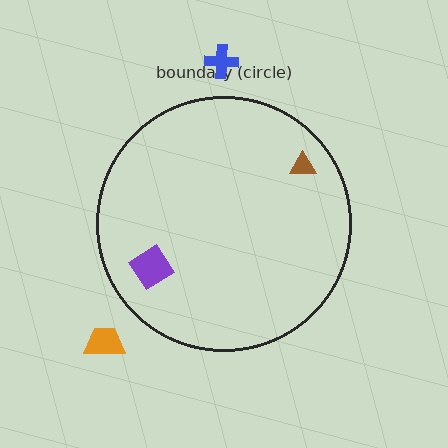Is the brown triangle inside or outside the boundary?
Inside.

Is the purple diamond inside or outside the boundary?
Inside.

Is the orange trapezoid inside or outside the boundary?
Outside.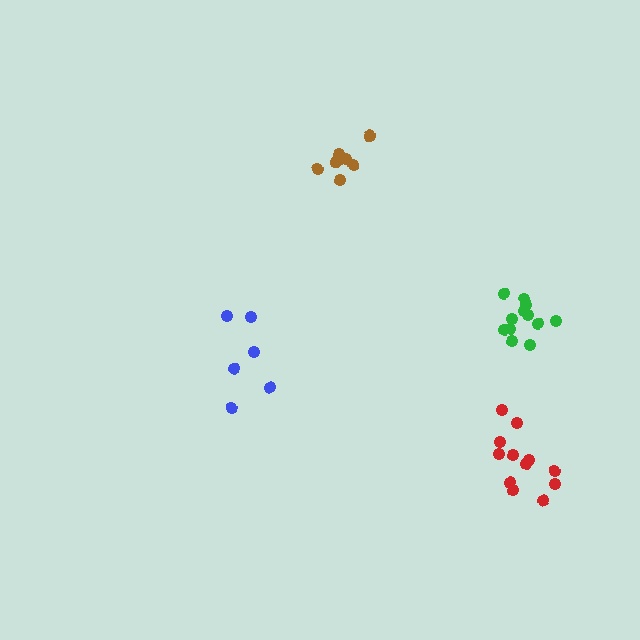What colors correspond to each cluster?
The clusters are colored: green, red, blue, brown.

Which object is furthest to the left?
The blue cluster is leftmost.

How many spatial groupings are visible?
There are 4 spatial groupings.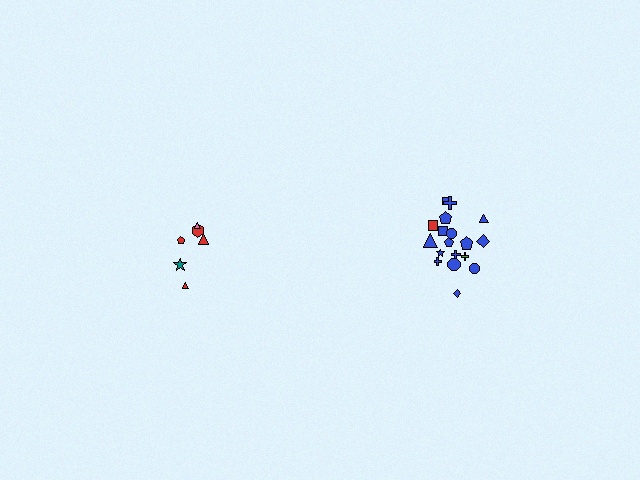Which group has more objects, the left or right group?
The right group.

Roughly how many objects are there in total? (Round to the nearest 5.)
Roughly 25 objects in total.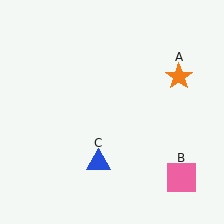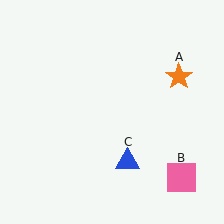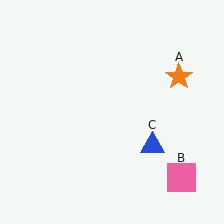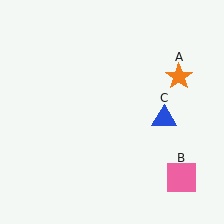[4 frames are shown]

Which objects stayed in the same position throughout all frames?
Orange star (object A) and pink square (object B) remained stationary.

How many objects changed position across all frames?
1 object changed position: blue triangle (object C).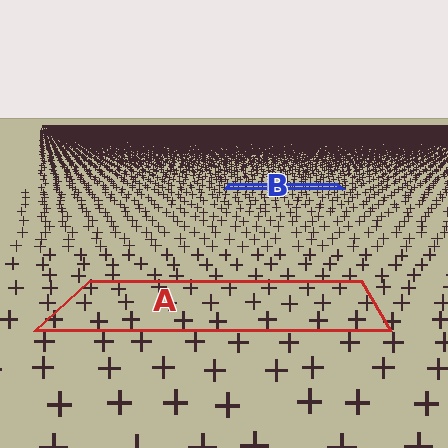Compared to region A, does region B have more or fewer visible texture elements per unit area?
Region B has more texture elements per unit area — they are packed more densely because it is farther away.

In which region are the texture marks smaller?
The texture marks are smaller in region B, because it is farther away.